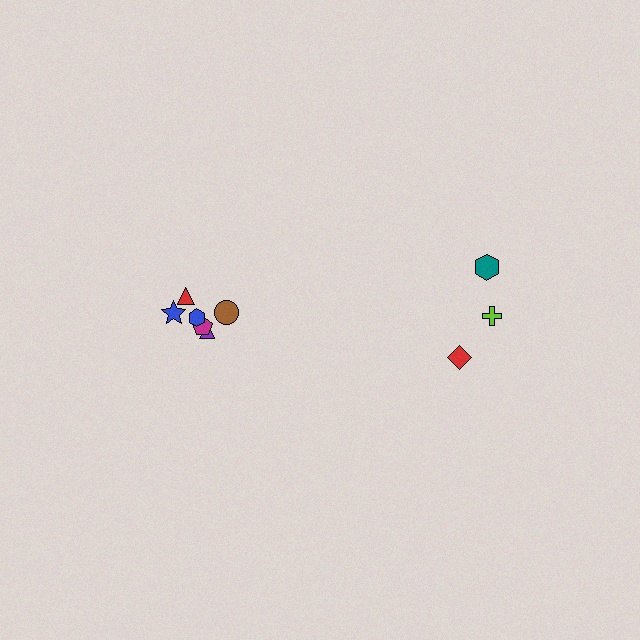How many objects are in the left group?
There are 6 objects.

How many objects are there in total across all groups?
There are 9 objects.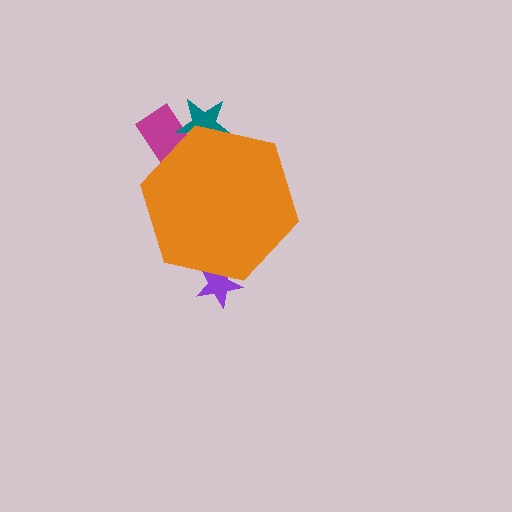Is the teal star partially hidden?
Yes, the teal star is partially hidden behind the orange hexagon.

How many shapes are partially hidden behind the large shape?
3 shapes are partially hidden.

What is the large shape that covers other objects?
An orange hexagon.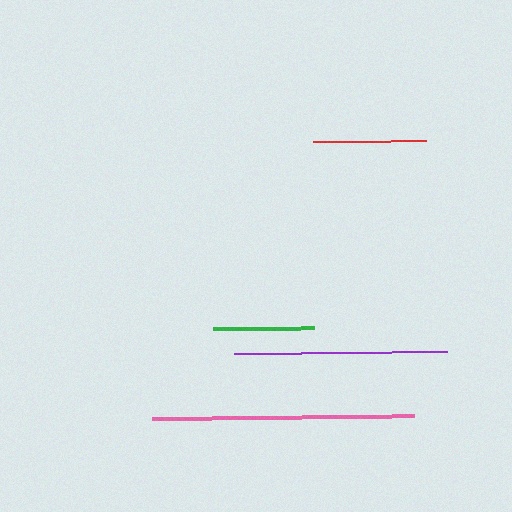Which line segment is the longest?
The pink line is the longest at approximately 261 pixels.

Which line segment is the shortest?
The green line is the shortest at approximately 101 pixels.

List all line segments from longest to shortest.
From longest to shortest: pink, purple, red, green.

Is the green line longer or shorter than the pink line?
The pink line is longer than the green line.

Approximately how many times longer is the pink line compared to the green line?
The pink line is approximately 2.6 times the length of the green line.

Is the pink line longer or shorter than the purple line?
The pink line is longer than the purple line.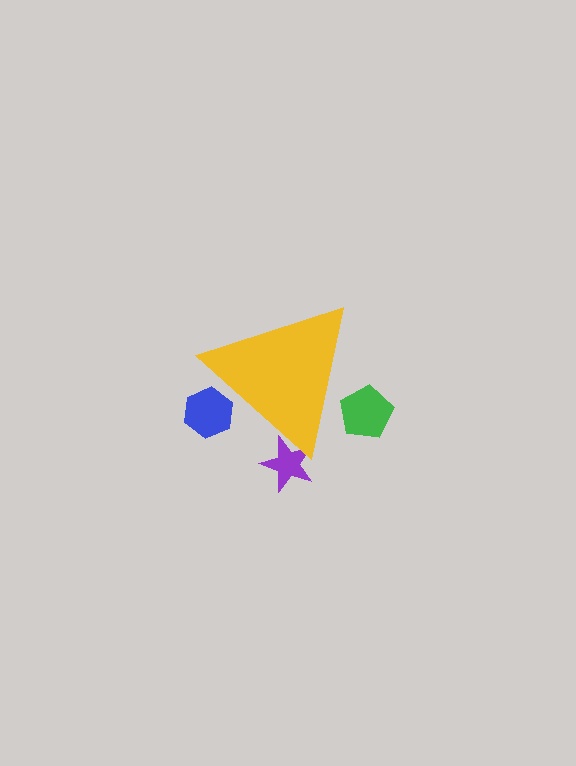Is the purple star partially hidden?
Yes, the purple star is partially hidden behind the yellow triangle.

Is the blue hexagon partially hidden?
Yes, the blue hexagon is partially hidden behind the yellow triangle.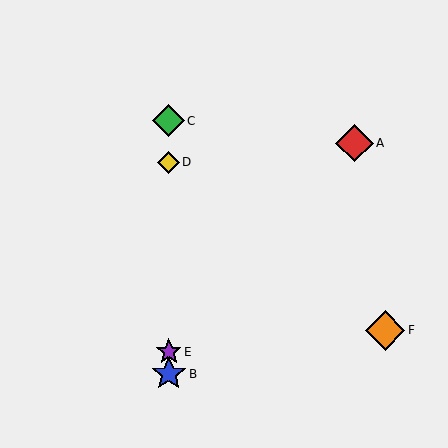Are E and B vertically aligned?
Yes, both are at x≈169.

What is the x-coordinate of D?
Object D is at x≈169.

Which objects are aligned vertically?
Objects B, C, D, E are aligned vertically.